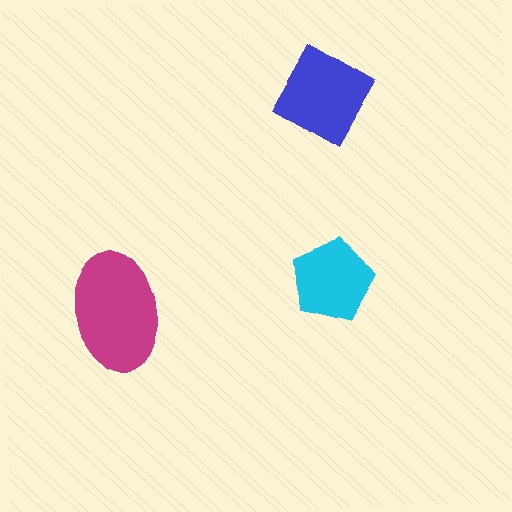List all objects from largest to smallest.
The magenta ellipse, the blue square, the cyan pentagon.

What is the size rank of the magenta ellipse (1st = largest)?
1st.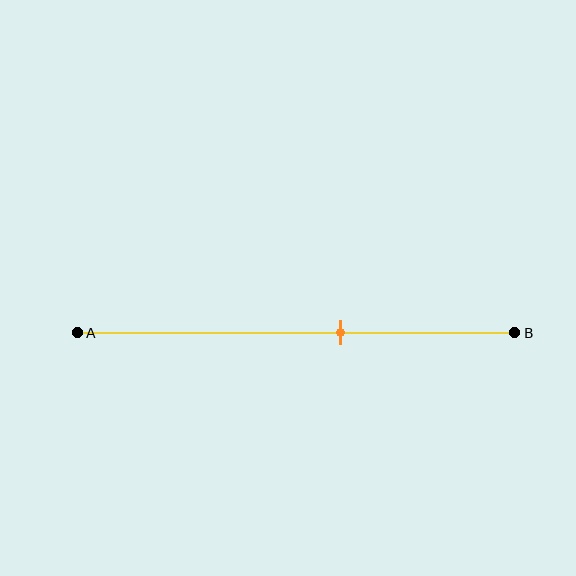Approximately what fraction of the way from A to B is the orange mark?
The orange mark is approximately 60% of the way from A to B.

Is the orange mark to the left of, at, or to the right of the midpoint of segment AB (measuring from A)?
The orange mark is to the right of the midpoint of segment AB.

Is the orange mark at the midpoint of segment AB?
No, the mark is at about 60% from A, not at the 50% midpoint.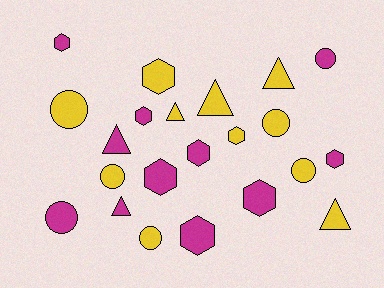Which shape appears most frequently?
Hexagon, with 9 objects.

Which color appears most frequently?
Yellow, with 11 objects.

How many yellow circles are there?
There are 5 yellow circles.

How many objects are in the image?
There are 22 objects.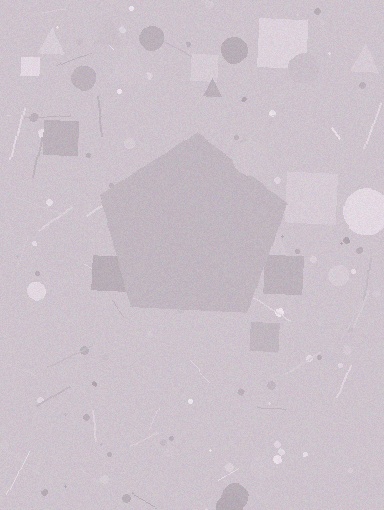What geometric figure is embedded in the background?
A pentagon is embedded in the background.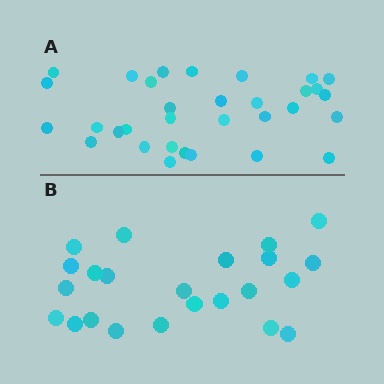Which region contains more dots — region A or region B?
Region A (the top region) has more dots.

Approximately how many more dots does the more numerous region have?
Region A has roughly 8 or so more dots than region B.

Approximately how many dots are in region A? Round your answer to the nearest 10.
About 30 dots. (The exact count is 32, which rounds to 30.)